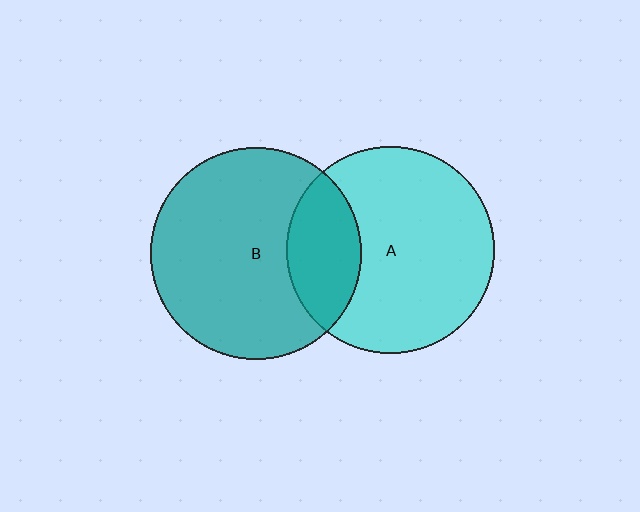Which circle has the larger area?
Circle B (teal).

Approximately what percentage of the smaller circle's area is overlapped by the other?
Approximately 25%.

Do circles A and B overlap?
Yes.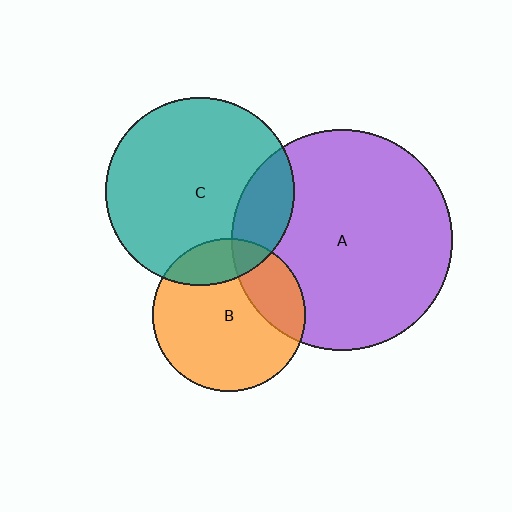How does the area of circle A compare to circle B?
Approximately 2.1 times.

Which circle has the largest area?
Circle A (purple).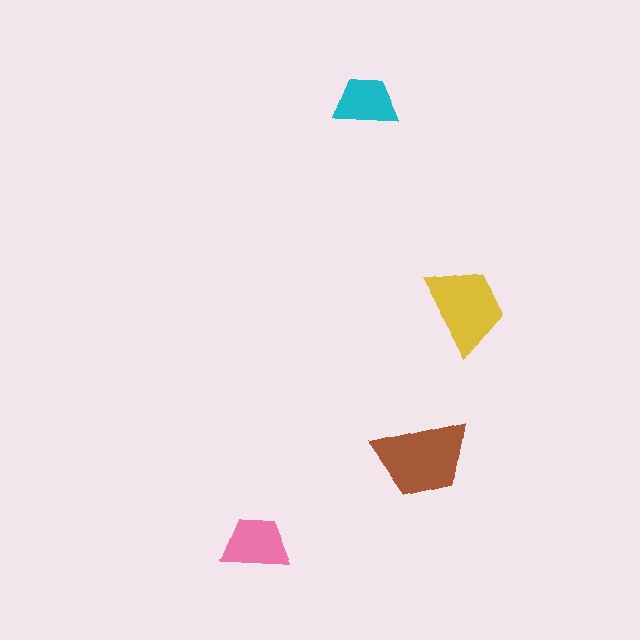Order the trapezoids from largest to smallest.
the brown one, the yellow one, the pink one, the cyan one.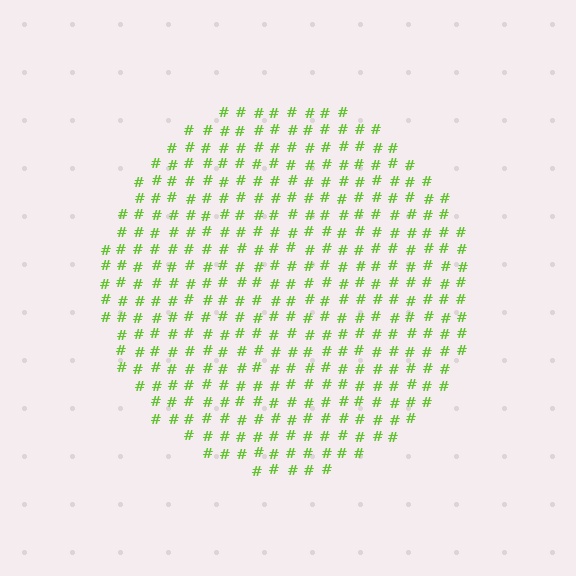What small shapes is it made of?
It is made of small hash symbols.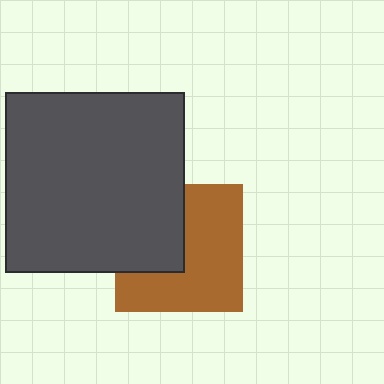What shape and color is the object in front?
The object in front is a dark gray square.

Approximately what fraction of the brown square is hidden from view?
Roughly 38% of the brown square is hidden behind the dark gray square.